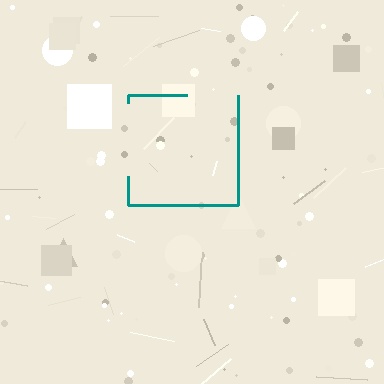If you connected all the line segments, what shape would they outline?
They would outline a square.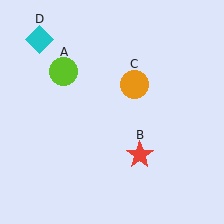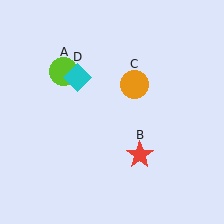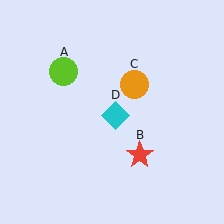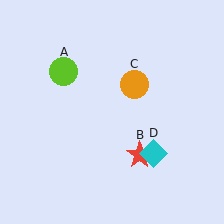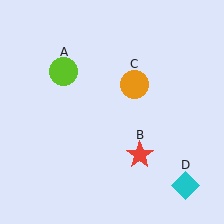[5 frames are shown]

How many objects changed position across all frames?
1 object changed position: cyan diamond (object D).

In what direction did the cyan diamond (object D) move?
The cyan diamond (object D) moved down and to the right.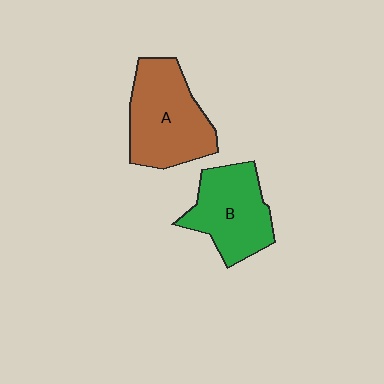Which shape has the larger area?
Shape A (brown).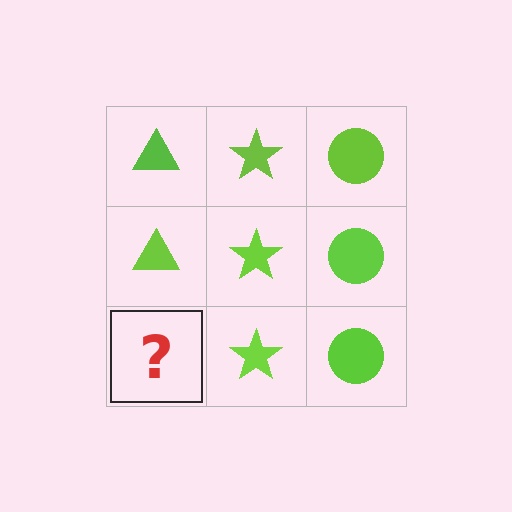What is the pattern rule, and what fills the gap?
The rule is that each column has a consistent shape. The gap should be filled with a lime triangle.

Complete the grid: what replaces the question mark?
The question mark should be replaced with a lime triangle.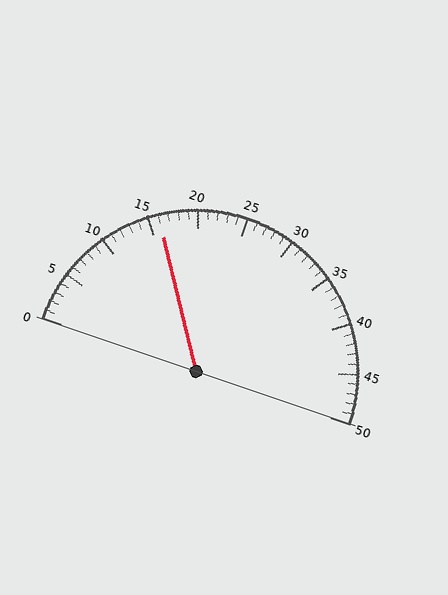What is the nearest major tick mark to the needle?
The nearest major tick mark is 15.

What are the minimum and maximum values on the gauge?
The gauge ranges from 0 to 50.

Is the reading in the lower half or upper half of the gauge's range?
The reading is in the lower half of the range (0 to 50).